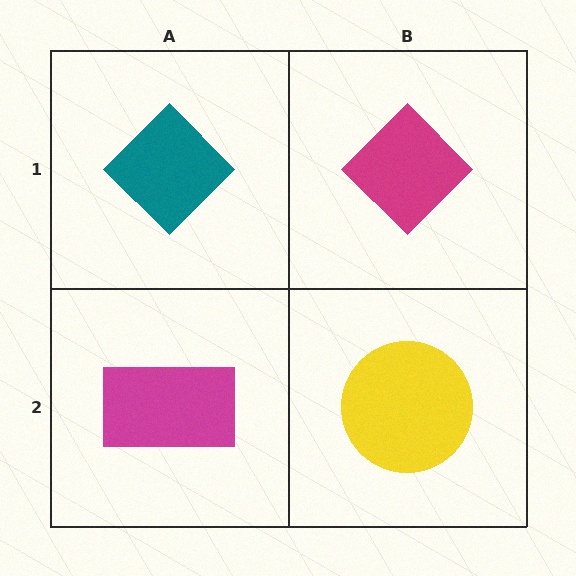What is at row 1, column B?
A magenta diamond.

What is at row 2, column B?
A yellow circle.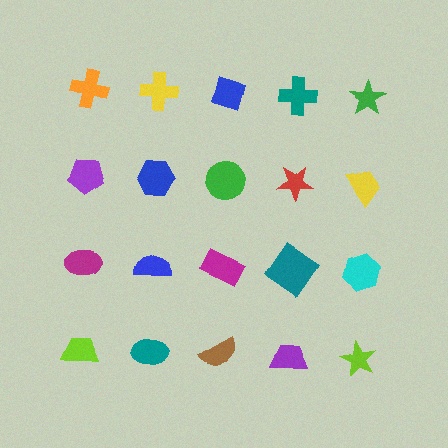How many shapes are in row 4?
5 shapes.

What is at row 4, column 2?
A teal ellipse.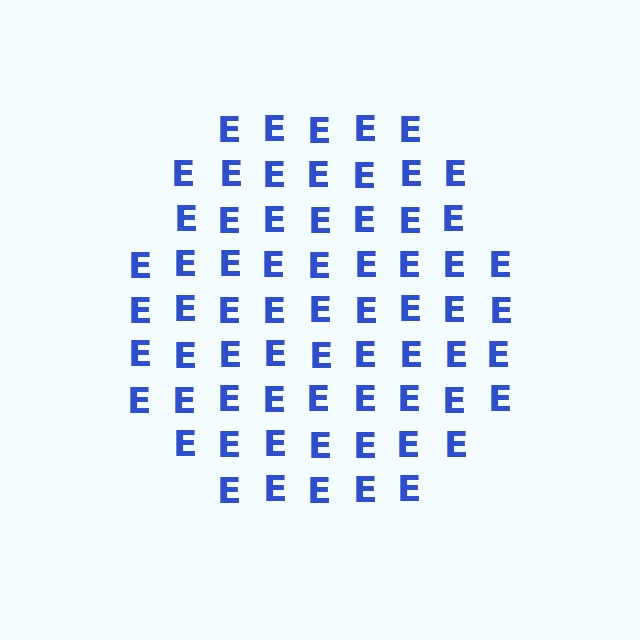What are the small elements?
The small elements are letter E's.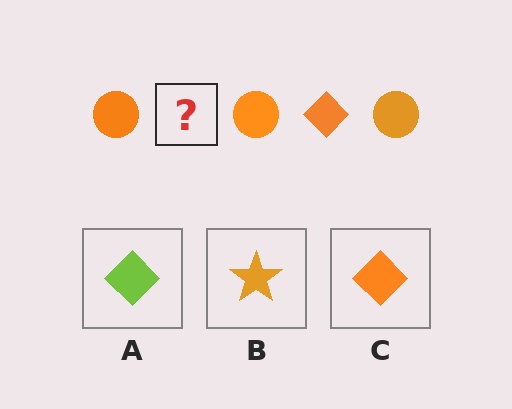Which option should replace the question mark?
Option C.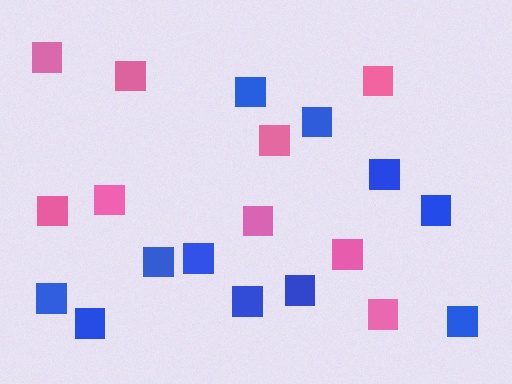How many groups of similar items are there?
There are 2 groups: one group of pink squares (9) and one group of blue squares (11).